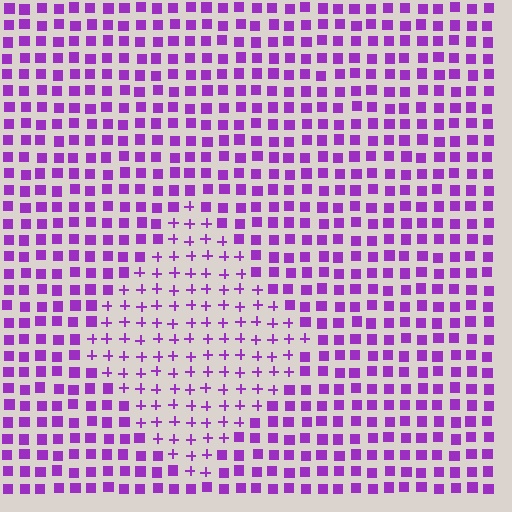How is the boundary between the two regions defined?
The boundary is defined by a change in element shape: plus signs inside vs. squares outside. All elements share the same color and spacing.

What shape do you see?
I see a diamond.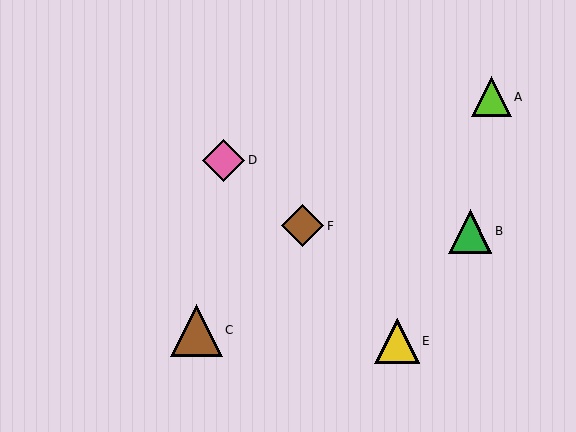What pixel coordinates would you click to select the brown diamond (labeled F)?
Click at (303, 226) to select the brown diamond F.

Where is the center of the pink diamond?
The center of the pink diamond is at (224, 160).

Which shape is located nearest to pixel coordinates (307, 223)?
The brown diamond (labeled F) at (303, 226) is nearest to that location.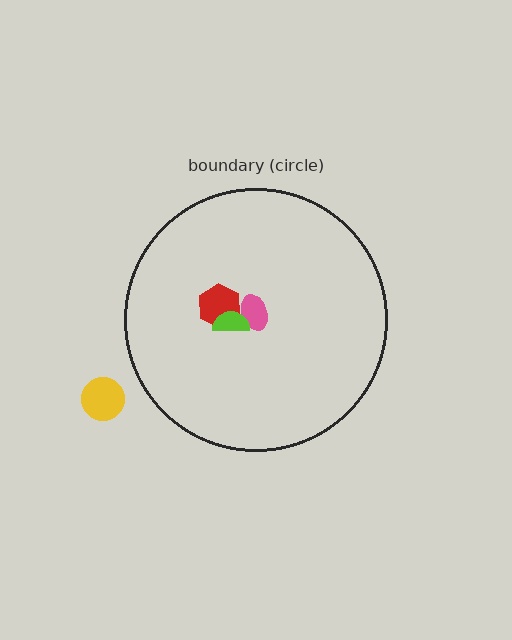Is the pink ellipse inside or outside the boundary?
Inside.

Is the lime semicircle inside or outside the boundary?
Inside.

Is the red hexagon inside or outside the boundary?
Inside.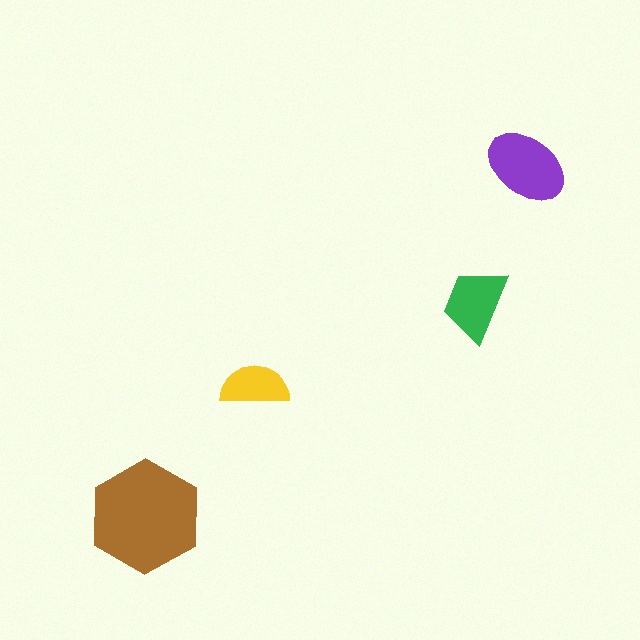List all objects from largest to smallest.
The brown hexagon, the purple ellipse, the green trapezoid, the yellow semicircle.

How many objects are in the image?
There are 4 objects in the image.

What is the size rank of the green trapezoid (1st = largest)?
3rd.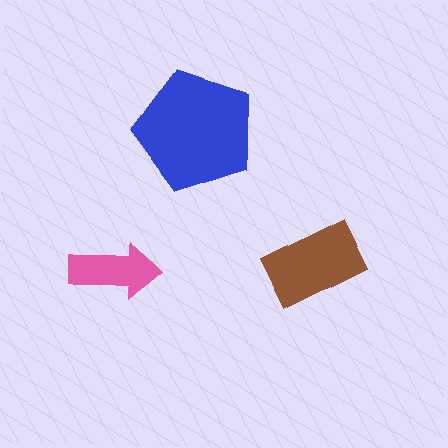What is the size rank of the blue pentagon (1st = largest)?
1st.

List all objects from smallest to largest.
The pink arrow, the brown rectangle, the blue pentagon.